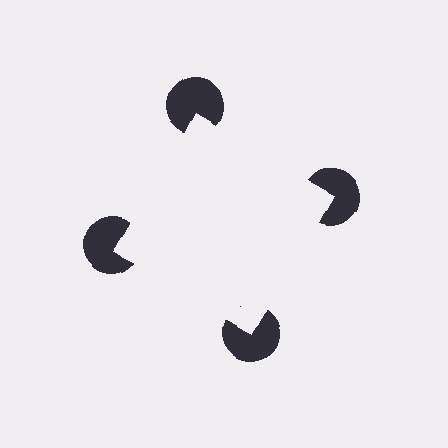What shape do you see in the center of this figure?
An illusory square — its edges are inferred from the aligned wedge cuts in the pac-man discs, not physically drawn.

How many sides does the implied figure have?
4 sides.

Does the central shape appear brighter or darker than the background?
It typically appears slightly brighter than the background, even though no actual brightness change is drawn.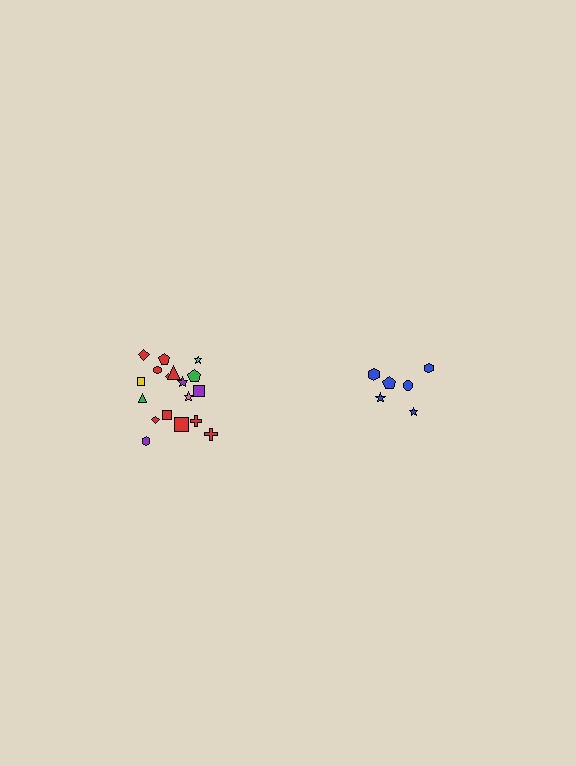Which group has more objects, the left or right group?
The left group.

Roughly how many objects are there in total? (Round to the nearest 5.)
Roughly 25 objects in total.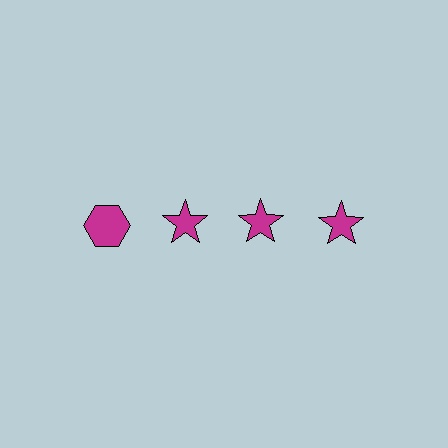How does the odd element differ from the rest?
It has a different shape: hexagon instead of star.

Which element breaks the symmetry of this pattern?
The magenta hexagon in the top row, leftmost column breaks the symmetry. All other shapes are magenta stars.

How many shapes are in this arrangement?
There are 4 shapes arranged in a grid pattern.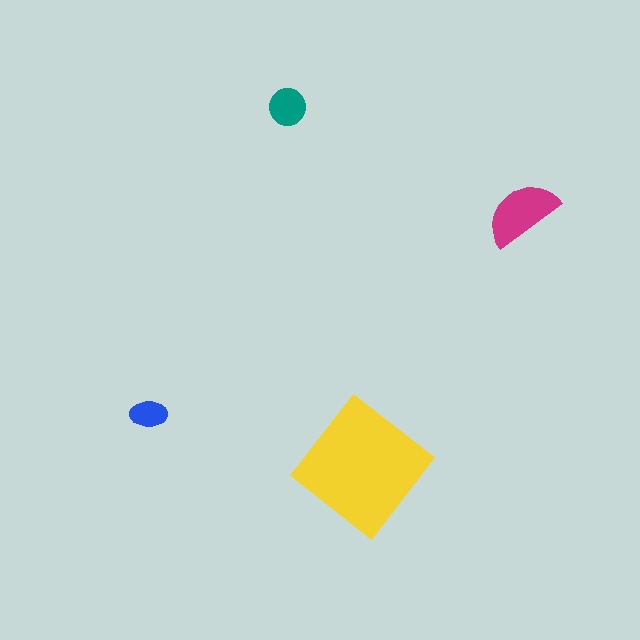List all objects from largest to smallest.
The yellow diamond, the magenta semicircle, the teal circle, the blue ellipse.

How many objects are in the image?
There are 4 objects in the image.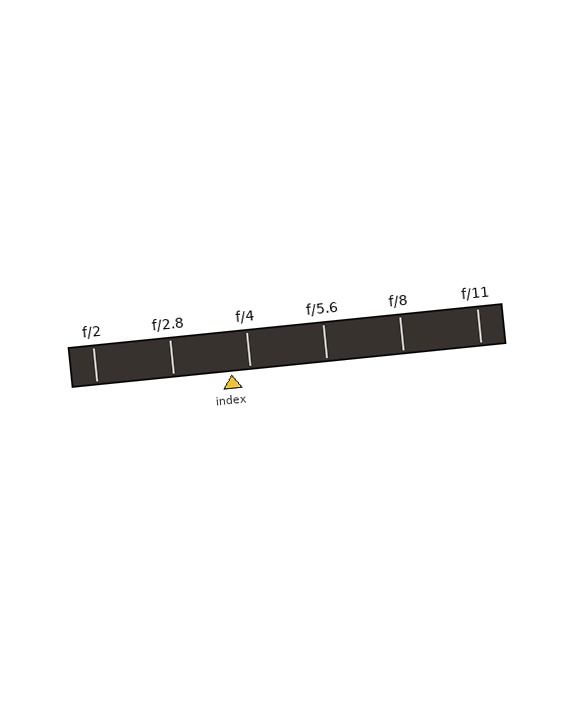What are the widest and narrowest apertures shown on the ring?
The widest aperture shown is f/2 and the narrowest is f/11.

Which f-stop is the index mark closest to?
The index mark is closest to f/4.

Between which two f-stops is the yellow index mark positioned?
The index mark is between f/2.8 and f/4.